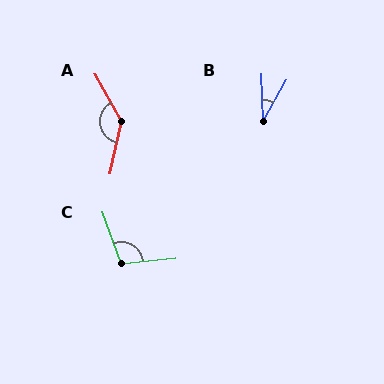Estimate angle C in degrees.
Approximately 104 degrees.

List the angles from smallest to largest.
B (31°), C (104°), A (139°).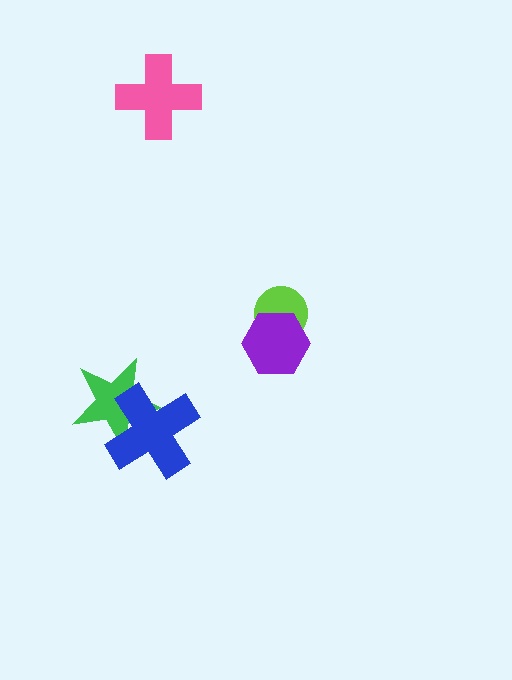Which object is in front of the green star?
The blue cross is in front of the green star.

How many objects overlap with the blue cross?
1 object overlaps with the blue cross.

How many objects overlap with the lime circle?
1 object overlaps with the lime circle.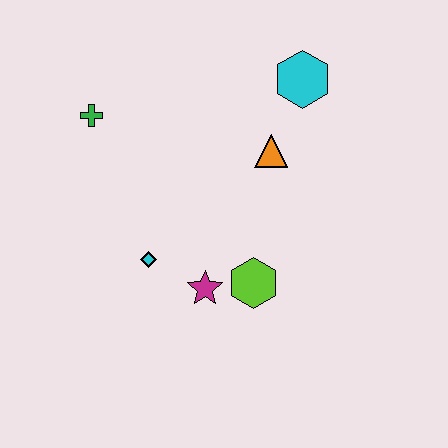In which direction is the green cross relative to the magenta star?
The green cross is above the magenta star.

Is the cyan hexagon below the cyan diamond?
No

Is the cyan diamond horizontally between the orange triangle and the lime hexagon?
No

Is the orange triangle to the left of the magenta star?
No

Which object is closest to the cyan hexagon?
The orange triangle is closest to the cyan hexagon.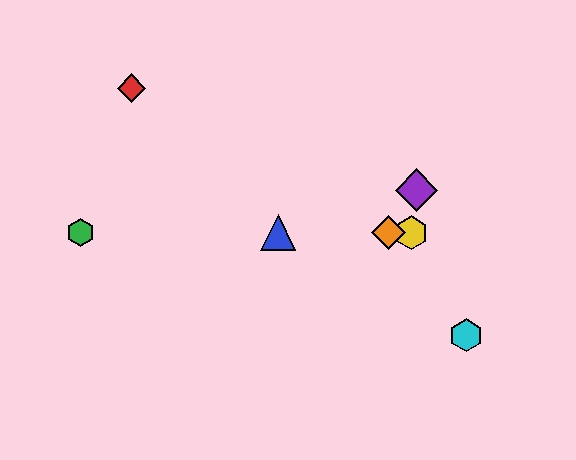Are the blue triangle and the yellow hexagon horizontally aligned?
Yes, both are at y≈233.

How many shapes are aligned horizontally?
4 shapes (the blue triangle, the green hexagon, the yellow hexagon, the orange diamond) are aligned horizontally.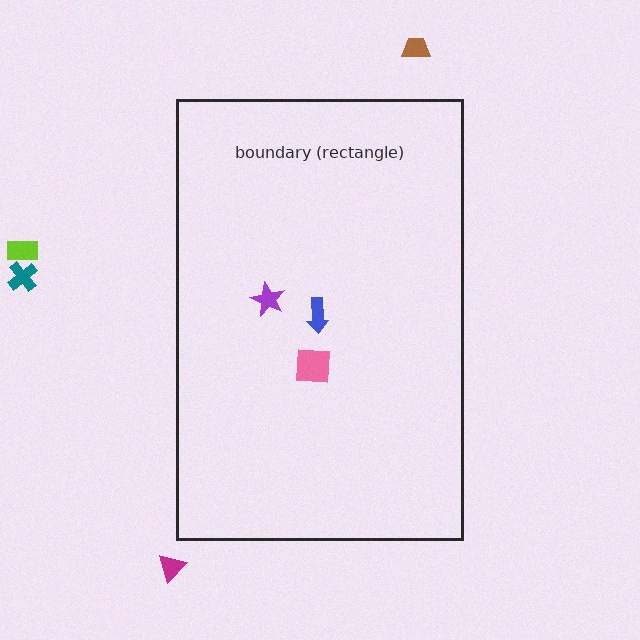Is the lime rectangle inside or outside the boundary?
Outside.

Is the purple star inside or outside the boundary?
Inside.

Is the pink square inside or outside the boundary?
Inside.